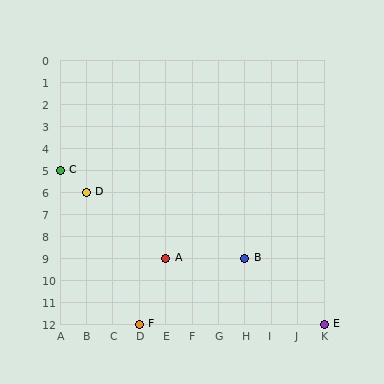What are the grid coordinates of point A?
Point A is at grid coordinates (E, 9).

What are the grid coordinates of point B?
Point B is at grid coordinates (H, 9).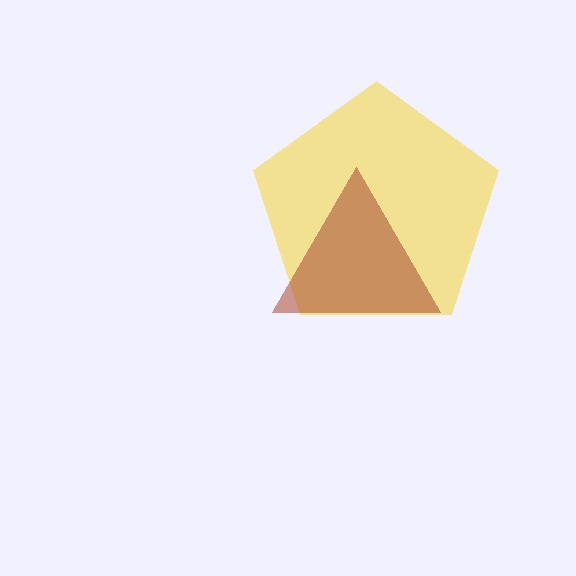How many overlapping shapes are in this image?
There are 2 overlapping shapes in the image.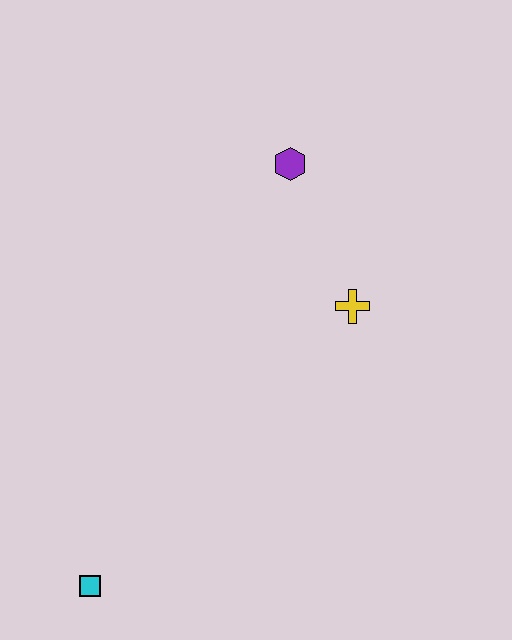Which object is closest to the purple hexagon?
The yellow cross is closest to the purple hexagon.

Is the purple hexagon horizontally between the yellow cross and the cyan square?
Yes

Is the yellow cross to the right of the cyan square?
Yes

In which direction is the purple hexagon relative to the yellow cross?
The purple hexagon is above the yellow cross.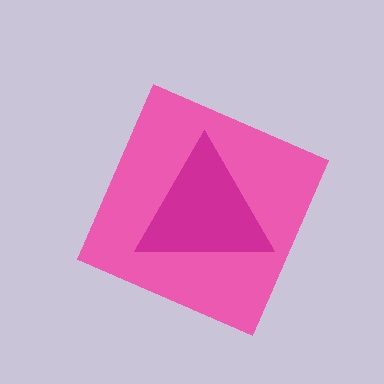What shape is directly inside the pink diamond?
The magenta triangle.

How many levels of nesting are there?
2.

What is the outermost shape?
The pink diamond.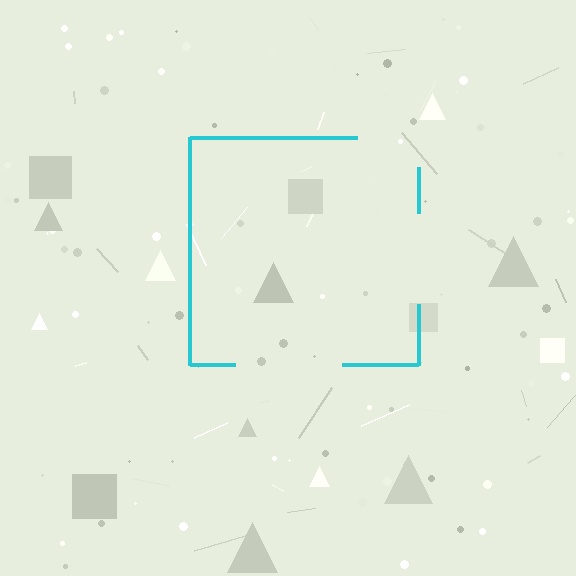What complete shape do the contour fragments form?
The contour fragments form a square.